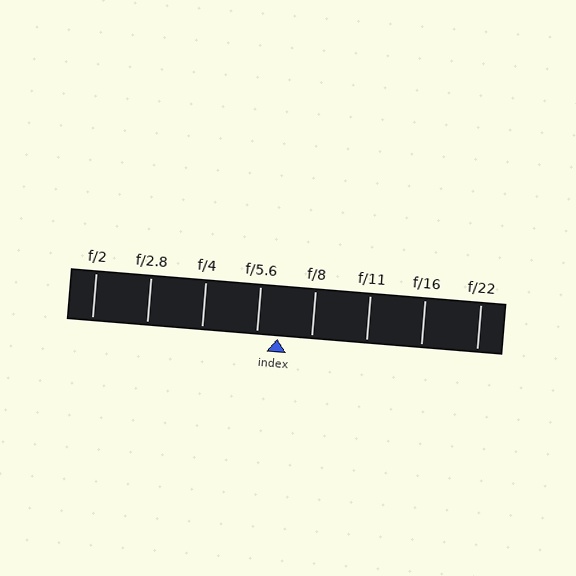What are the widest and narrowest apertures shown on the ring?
The widest aperture shown is f/2 and the narrowest is f/22.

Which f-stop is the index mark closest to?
The index mark is closest to f/5.6.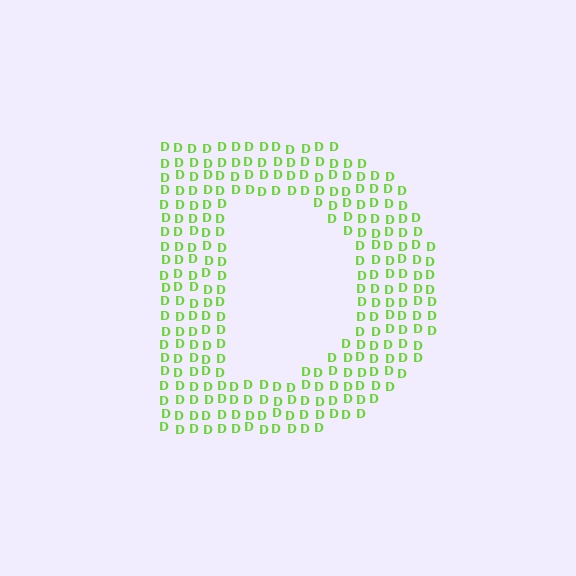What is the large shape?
The large shape is the letter D.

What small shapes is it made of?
It is made of small letter D's.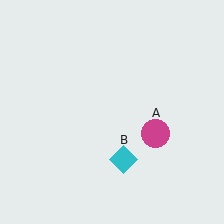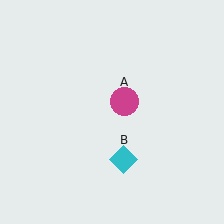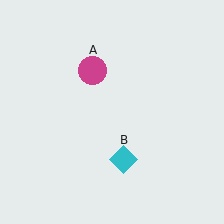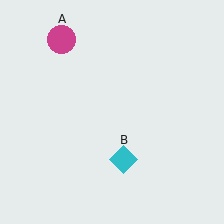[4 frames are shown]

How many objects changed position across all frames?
1 object changed position: magenta circle (object A).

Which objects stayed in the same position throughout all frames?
Cyan diamond (object B) remained stationary.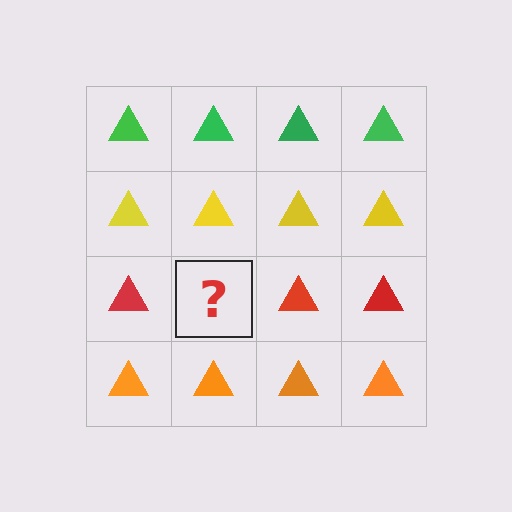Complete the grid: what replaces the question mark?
The question mark should be replaced with a red triangle.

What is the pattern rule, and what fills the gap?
The rule is that each row has a consistent color. The gap should be filled with a red triangle.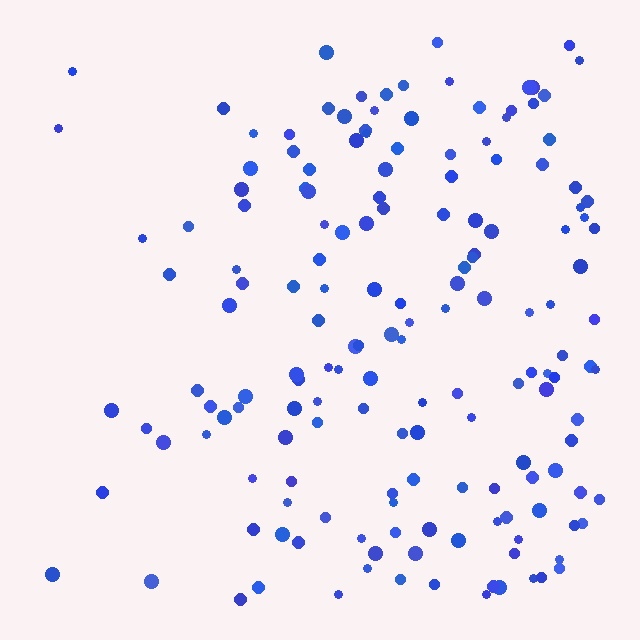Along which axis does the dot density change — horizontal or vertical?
Horizontal.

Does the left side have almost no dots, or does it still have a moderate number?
Still a moderate number, just noticeably fewer than the right.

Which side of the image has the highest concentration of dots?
The right.